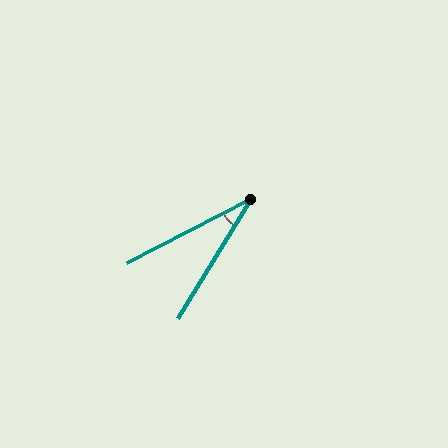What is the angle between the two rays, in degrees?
Approximately 31 degrees.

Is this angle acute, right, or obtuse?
It is acute.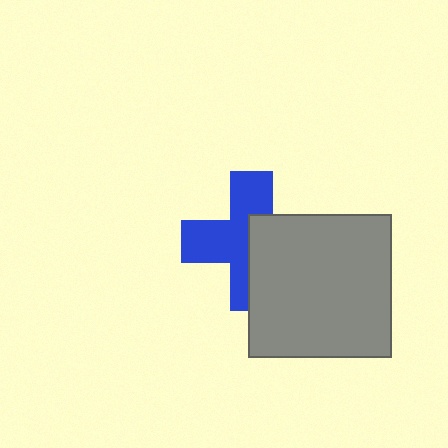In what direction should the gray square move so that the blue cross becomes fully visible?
The gray square should move right. That is the shortest direction to clear the overlap and leave the blue cross fully visible.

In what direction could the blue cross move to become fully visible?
The blue cross could move left. That would shift it out from behind the gray square entirely.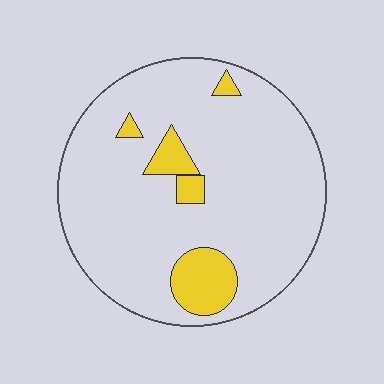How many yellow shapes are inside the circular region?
5.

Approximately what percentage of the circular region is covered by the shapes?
Approximately 10%.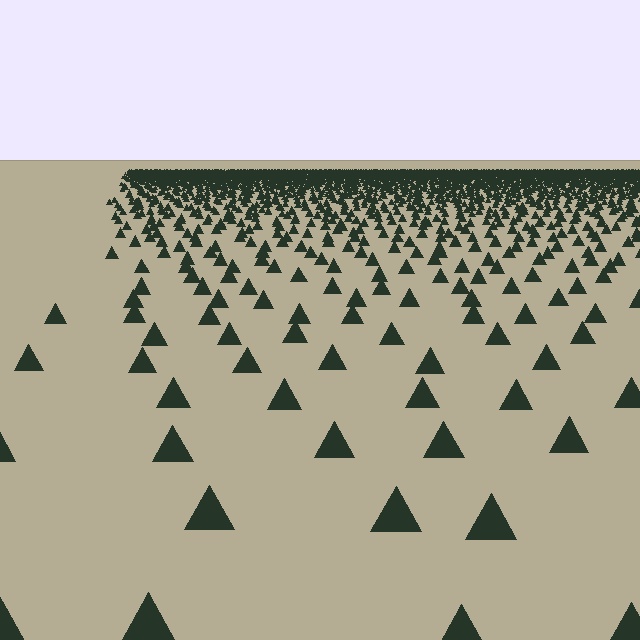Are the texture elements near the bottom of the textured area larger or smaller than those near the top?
Larger. Near the bottom, elements are closer to the viewer and appear at a bigger on-screen size.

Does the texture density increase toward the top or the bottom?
Density increases toward the top.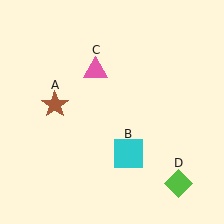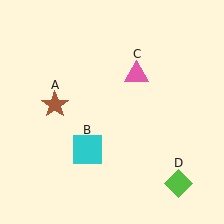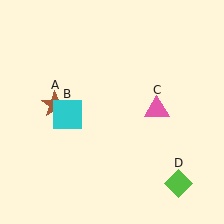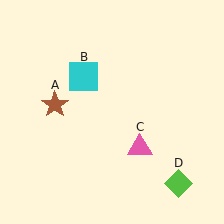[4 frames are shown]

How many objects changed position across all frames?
2 objects changed position: cyan square (object B), pink triangle (object C).